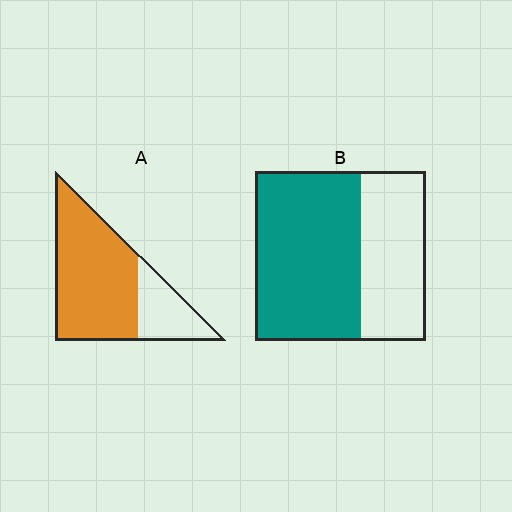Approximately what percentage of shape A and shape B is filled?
A is approximately 75% and B is approximately 60%.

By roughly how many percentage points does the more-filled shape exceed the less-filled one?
By roughly 10 percentage points (A over B).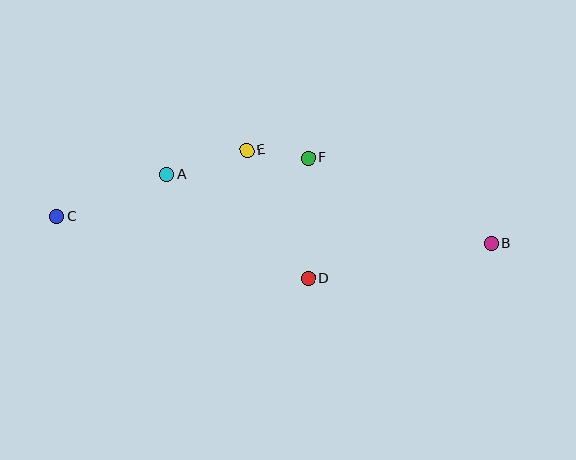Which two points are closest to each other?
Points E and F are closest to each other.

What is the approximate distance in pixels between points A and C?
The distance between A and C is approximately 118 pixels.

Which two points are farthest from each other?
Points B and C are farthest from each other.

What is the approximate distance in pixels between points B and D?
The distance between B and D is approximately 187 pixels.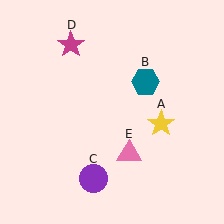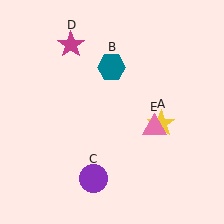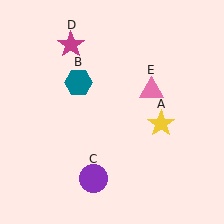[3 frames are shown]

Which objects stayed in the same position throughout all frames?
Yellow star (object A) and purple circle (object C) and magenta star (object D) remained stationary.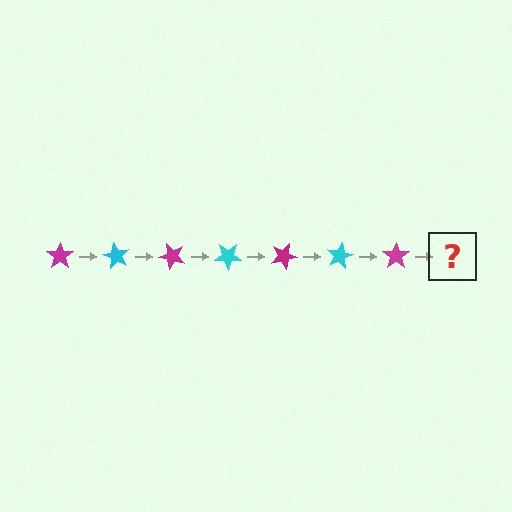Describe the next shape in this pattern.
It should be a cyan star, rotated 420 degrees from the start.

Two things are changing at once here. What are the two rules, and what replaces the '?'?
The two rules are that it rotates 60 degrees each step and the color cycles through magenta and cyan. The '?' should be a cyan star, rotated 420 degrees from the start.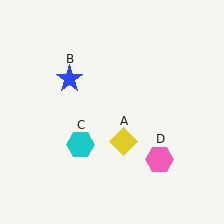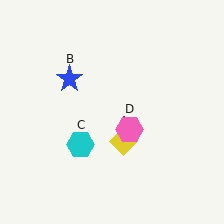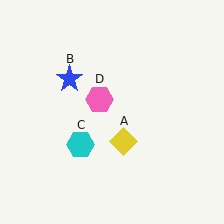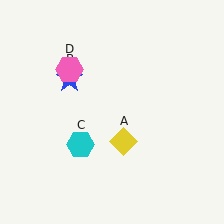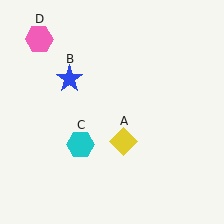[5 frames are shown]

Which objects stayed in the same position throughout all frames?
Yellow diamond (object A) and blue star (object B) and cyan hexagon (object C) remained stationary.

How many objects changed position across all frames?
1 object changed position: pink hexagon (object D).